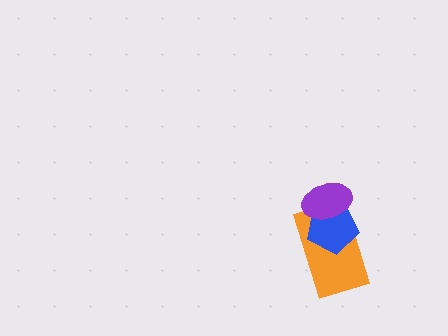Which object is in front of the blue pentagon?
The purple ellipse is in front of the blue pentagon.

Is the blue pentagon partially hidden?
Yes, it is partially covered by another shape.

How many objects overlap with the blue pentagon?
2 objects overlap with the blue pentagon.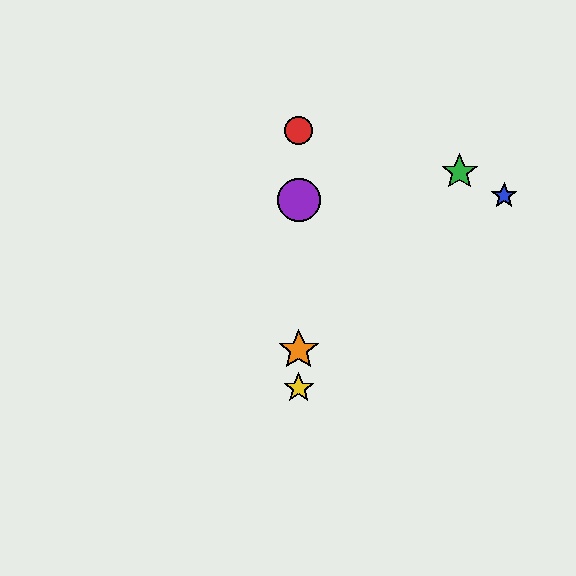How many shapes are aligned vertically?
4 shapes (the red circle, the yellow star, the purple circle, the orange star) are aligned vertically.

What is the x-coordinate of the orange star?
The orange star is at x≈299.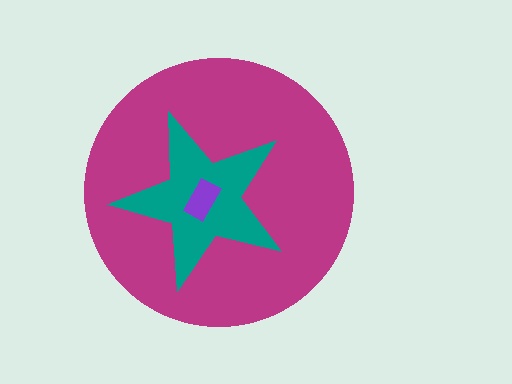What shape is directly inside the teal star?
The purple rectangle.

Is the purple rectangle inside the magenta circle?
Yes.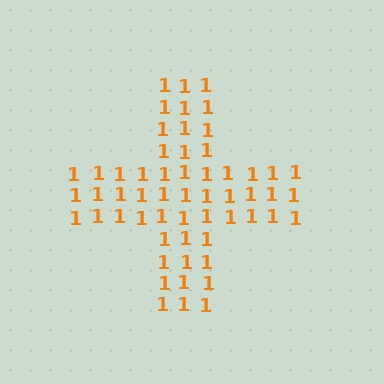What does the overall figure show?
The overall figure shows a cross.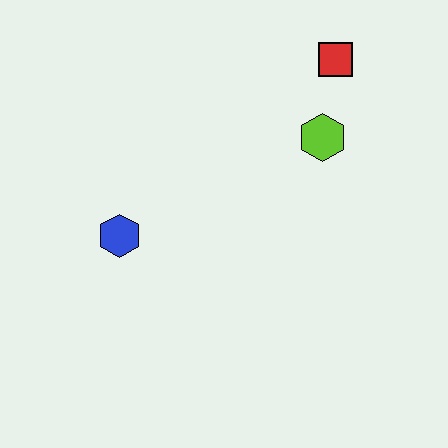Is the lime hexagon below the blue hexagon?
No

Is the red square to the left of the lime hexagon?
No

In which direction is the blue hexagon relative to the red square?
The blue hexagon is to the left of the red square.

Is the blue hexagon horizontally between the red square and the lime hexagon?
No